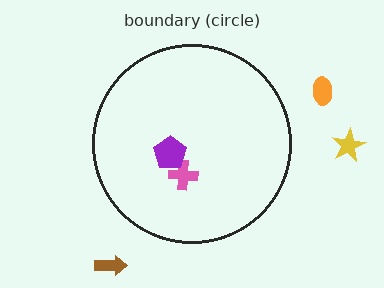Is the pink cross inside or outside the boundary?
Inside.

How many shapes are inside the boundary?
2 inside, 3 outside.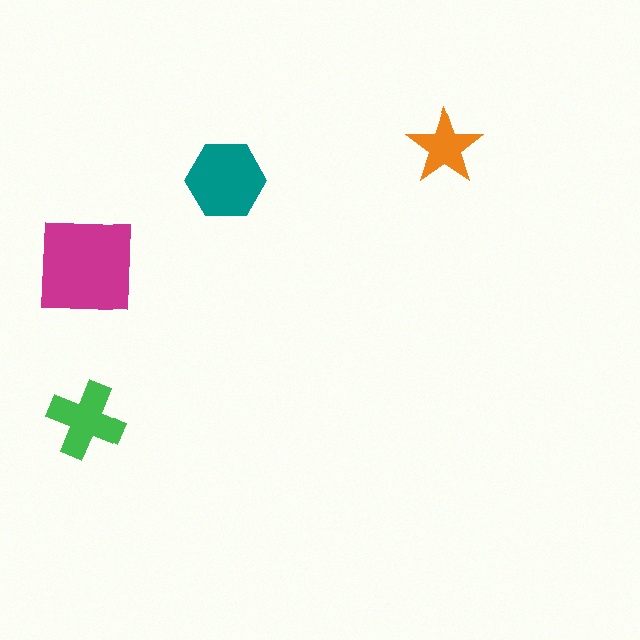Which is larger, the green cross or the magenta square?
The magenta square.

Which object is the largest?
The magenta square.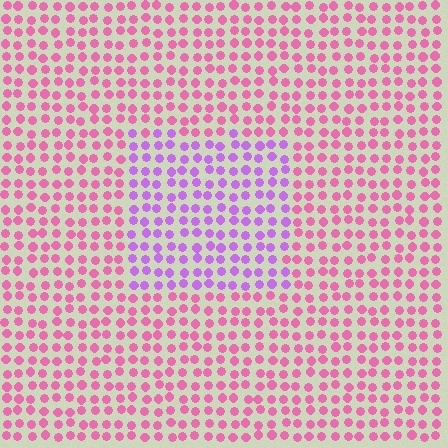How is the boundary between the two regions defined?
The boundary is defined purely by a slight shift in hue (about 44 degrees). Spacing, size, and orientation are identical on both sides.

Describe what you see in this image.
The image is filled with small pink elements in a uniform arrangement. A rectangle-shaped region is visible where the elements are tinted to a slightly different hue, forming a subtle color boundary.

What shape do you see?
I see a rectangle.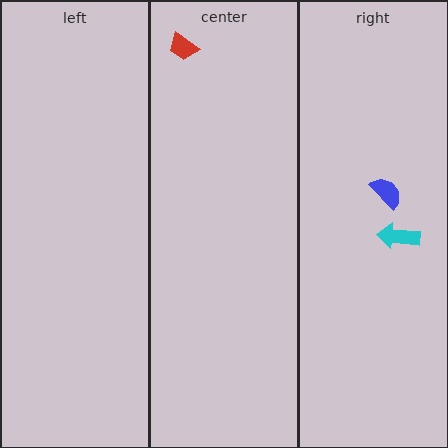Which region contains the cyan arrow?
The right region.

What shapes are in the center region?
The red trapezoid.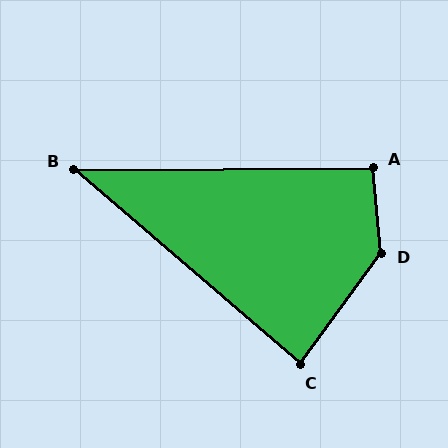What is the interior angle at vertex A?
Approximately 95 degrees (approximately right).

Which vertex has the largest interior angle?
D, at approximately 139 degrees.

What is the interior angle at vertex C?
Approximately 85 degrees (approximately right).